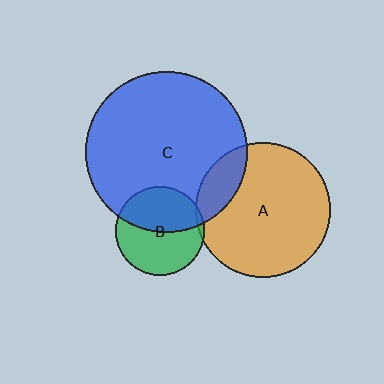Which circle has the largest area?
Circle C (blue).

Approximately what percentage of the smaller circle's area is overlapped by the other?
Approximately 5%.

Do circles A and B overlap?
Yes.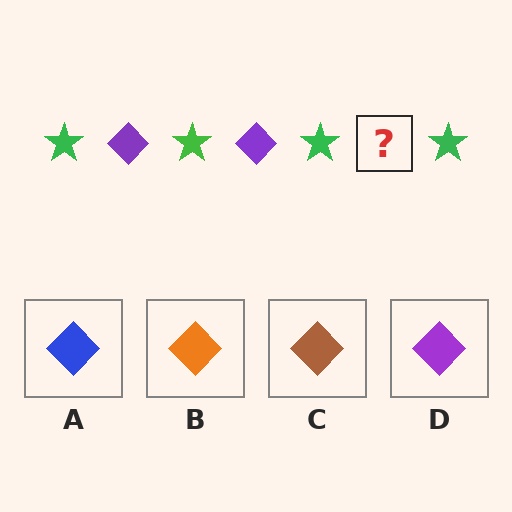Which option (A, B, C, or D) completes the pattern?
D.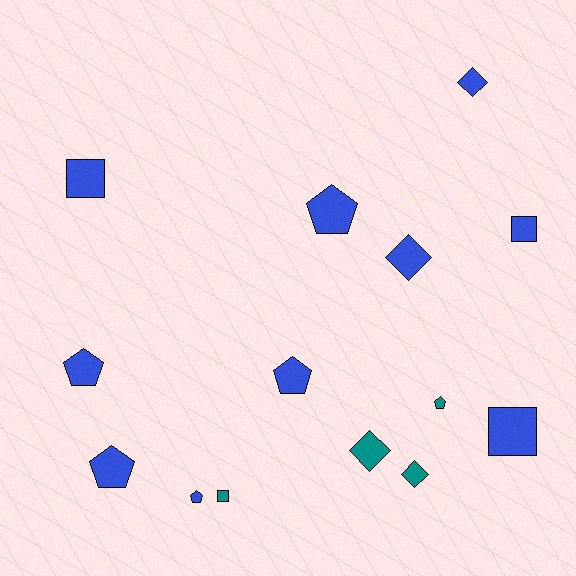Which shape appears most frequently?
Pentagon, with 6 objects.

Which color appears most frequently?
Blue, with 10 objects.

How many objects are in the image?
There are 14 objects.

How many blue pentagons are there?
There are 5 blue pentagons.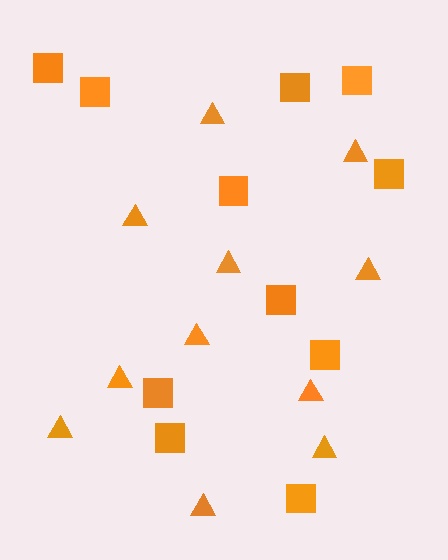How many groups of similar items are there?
There are 2 groups: one group of triangles (11) and one group of squares (11).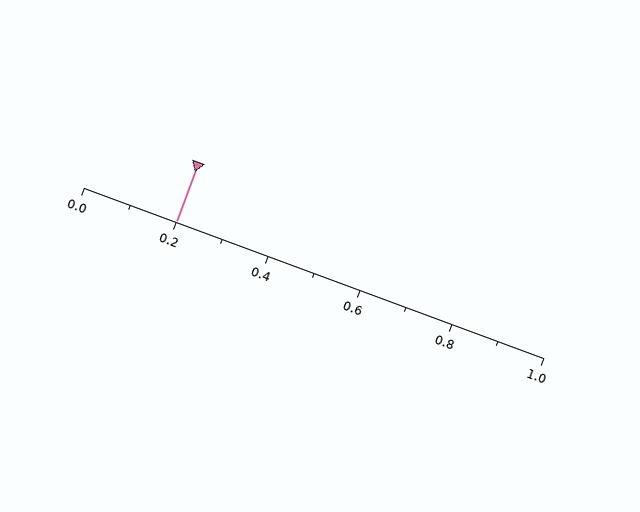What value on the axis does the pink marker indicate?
The marker indicates approximately 0.2.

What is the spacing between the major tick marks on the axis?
The major ticks are spaced 0.2 apart.